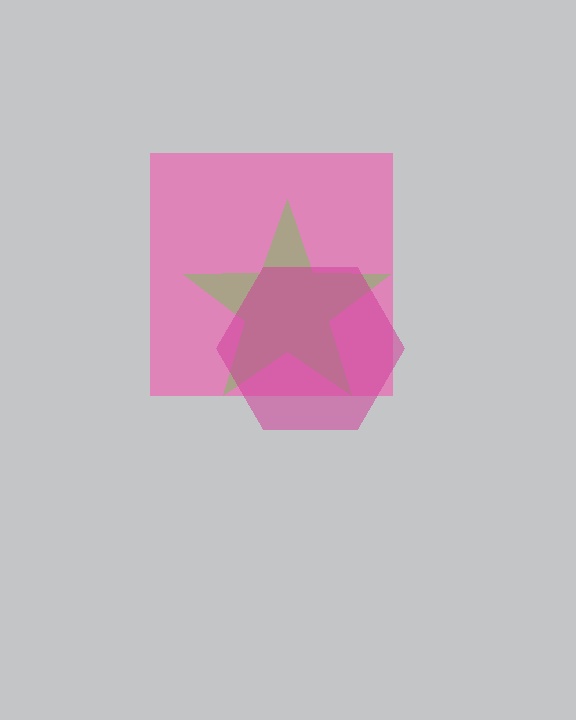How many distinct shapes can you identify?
There are 3 distinct shapes: a pink square, a lime star, a magenta hexagon.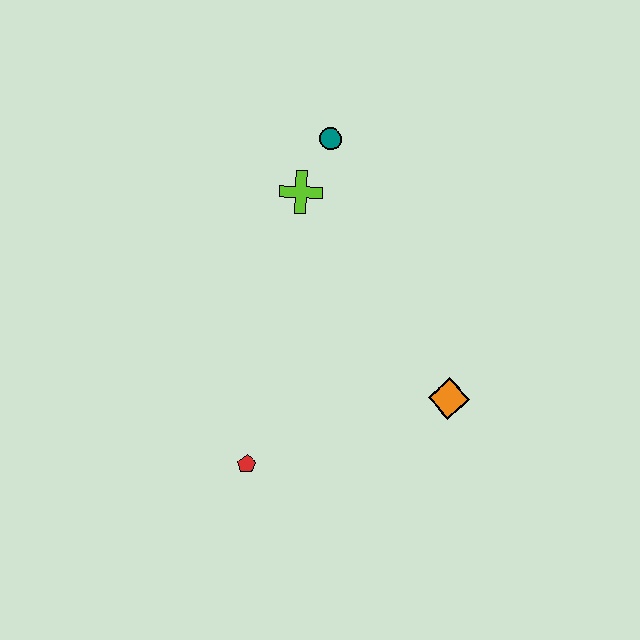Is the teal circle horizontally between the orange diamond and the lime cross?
Yes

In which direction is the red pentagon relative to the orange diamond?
The red pentagon is to the left of the orange diamond.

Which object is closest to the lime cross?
The teal circle is closest to the lime cross.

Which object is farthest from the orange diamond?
The teal circle is farthest from the orange diamond.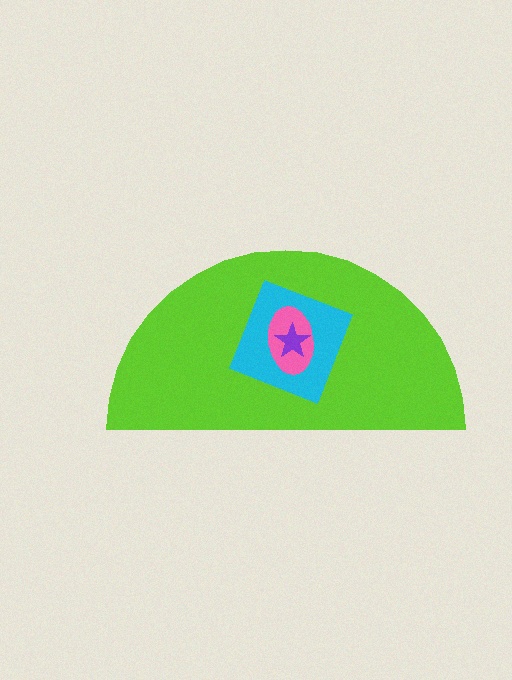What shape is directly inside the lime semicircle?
The cyan diamond.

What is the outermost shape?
The lime semicircle.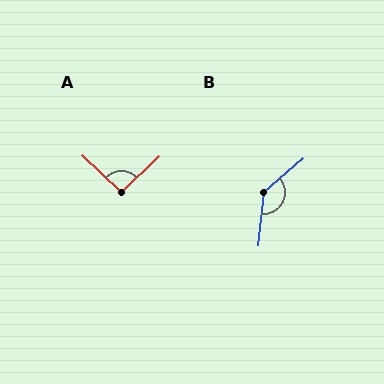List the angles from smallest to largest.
A (93°), B (136°).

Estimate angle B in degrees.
Approximately 136 degrees.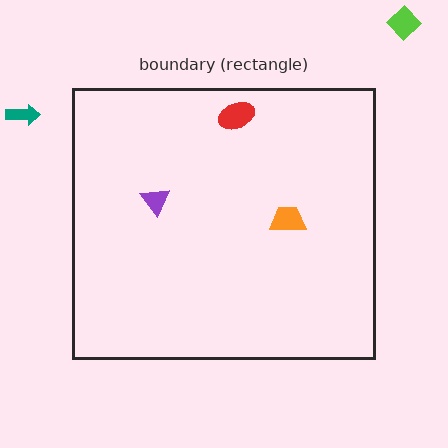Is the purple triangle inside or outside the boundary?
Inside.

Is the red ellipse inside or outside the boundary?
Inside.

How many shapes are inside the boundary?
3 inside, 2 outside.